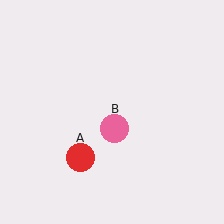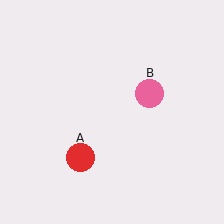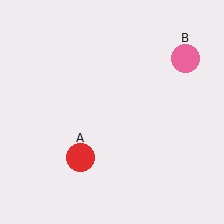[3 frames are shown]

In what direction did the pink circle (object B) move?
The pink circle (object B) moved up and to the right.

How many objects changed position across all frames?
1 object changed position: pink circle (object B).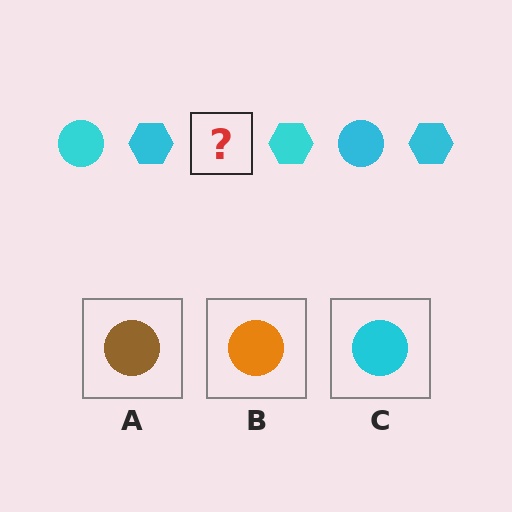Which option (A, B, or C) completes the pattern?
C.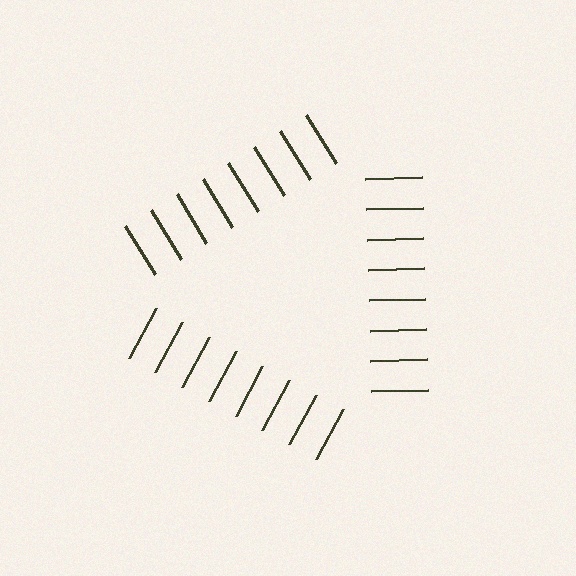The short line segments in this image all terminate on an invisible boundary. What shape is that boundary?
An illusory triangle — the line segments terminate on its edges but no continuous stroke is drawn.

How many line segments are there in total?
24 — 8 along each of the 3 edges.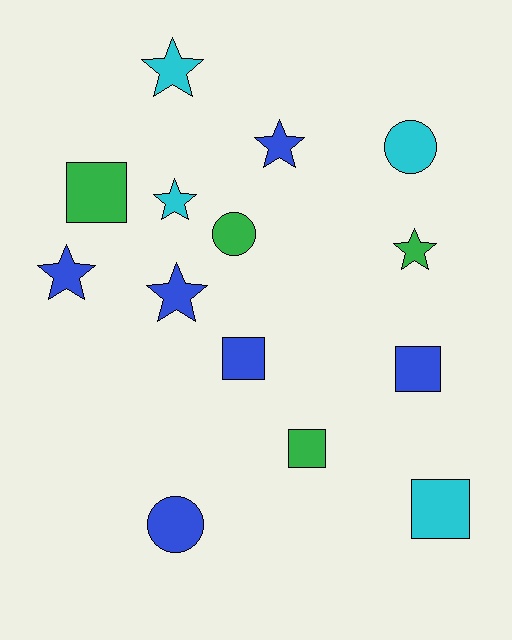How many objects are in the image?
There are 14 objects.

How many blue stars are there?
There are 3 blue stars.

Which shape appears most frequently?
Star, with 6 objects.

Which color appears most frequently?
Blue, with 6 objects.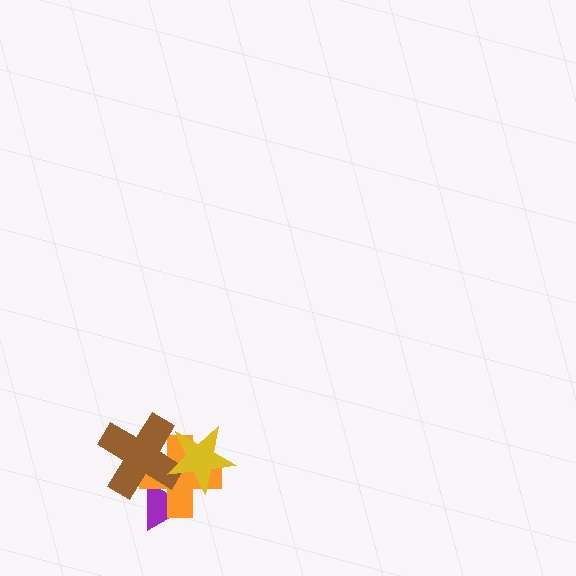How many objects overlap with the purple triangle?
2 objects overlap with the purple triangle.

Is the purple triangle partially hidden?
Yes, it is partially covered by another shape.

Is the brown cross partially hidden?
Yes, it is partially covered by another shape.